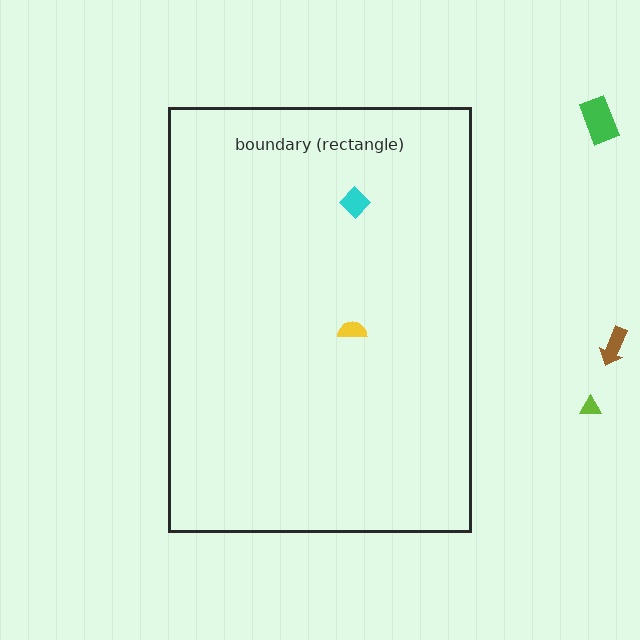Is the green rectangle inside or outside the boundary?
Outside.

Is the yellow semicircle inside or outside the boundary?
Inside.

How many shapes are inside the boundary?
2 inside, 3 outside.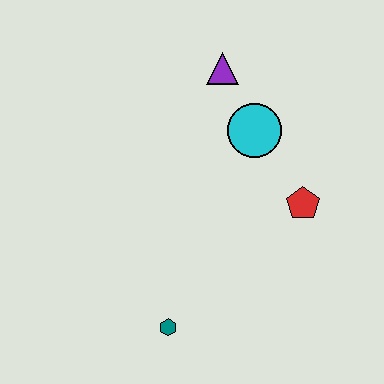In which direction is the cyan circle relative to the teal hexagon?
The cyan circle is above the teal hexagon.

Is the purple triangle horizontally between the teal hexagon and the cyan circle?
Yes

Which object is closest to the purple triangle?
The cyan circle is closest to the purple triangle.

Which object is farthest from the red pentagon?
The teal hexagon is farthest from the red pentagon.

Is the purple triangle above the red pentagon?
Yes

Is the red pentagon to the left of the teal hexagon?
No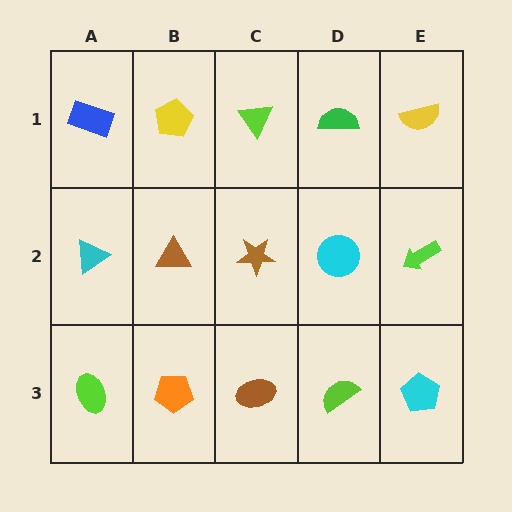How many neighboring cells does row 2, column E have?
3.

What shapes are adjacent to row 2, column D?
A green semicircle (row 1, column D), a lime semicircle (row 3, column D), a brown star (row 2, column C), a lime arrow (row 2, column E).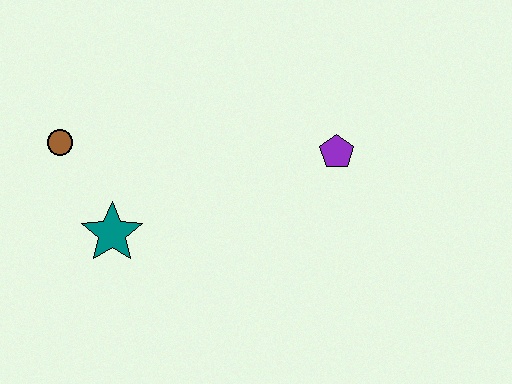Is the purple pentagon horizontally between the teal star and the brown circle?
No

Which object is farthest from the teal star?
The purple pentagon is farthest from the teal star.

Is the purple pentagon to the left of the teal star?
No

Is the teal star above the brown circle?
No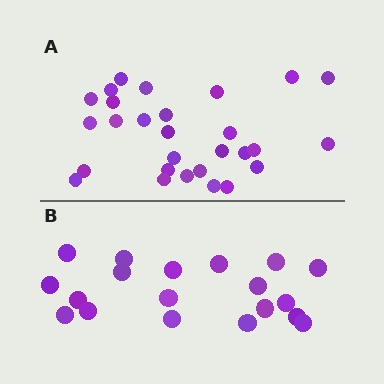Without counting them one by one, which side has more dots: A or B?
Region A (the top region) has more dots.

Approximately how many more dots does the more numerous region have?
Region A has roughly 8 or so more dots than region B.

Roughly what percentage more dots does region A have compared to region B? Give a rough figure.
About 45% more.